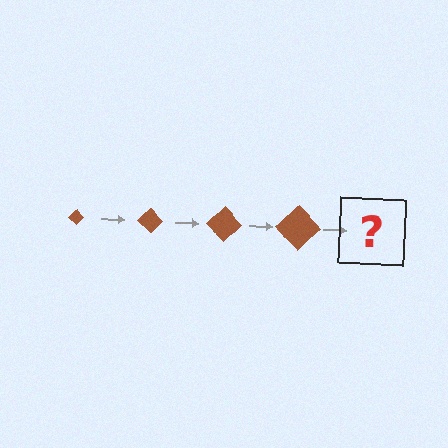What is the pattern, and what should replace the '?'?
The pattern is that the diamond gets progressively larger each step. The '?' should be a brown diamond, larger than the previous one.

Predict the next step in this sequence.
The next step is a brown diamond, larger than the previous one.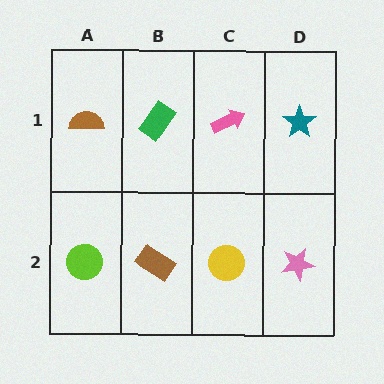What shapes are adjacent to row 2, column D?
A teal star (row 1, column D), a yellow circle (row 2, column C).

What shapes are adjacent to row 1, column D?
A pink star (row 2, column D), a pink arrow (row 1, column C).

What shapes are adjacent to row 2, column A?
A brown semicircle (row 1, column A), a brown rectangle (row 2, column B).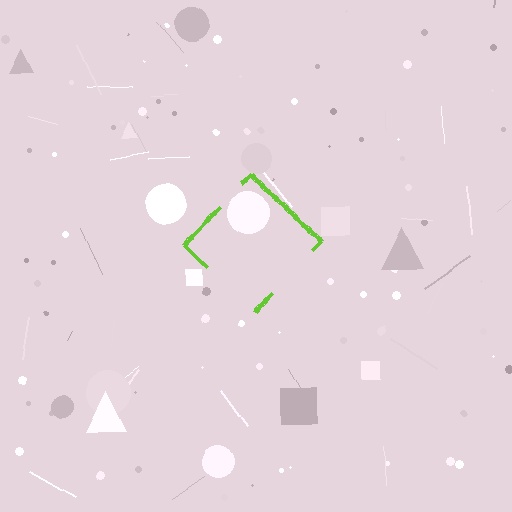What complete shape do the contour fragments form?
The contour fragments form a diamond.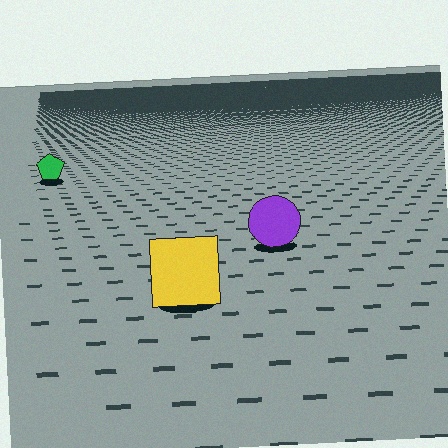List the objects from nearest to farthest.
From nearest to farthest: the yellow square, the purple circle, the green pentagon.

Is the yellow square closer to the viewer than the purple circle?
Yes. The yellow square is closer — you can tell from the texture gradient: the ground texture is coarser near it.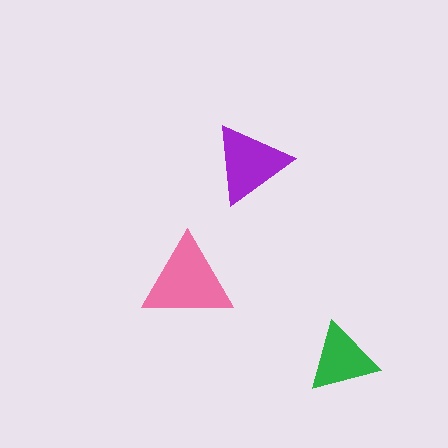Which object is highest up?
The purple triangle is topmost.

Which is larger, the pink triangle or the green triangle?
The pink one.